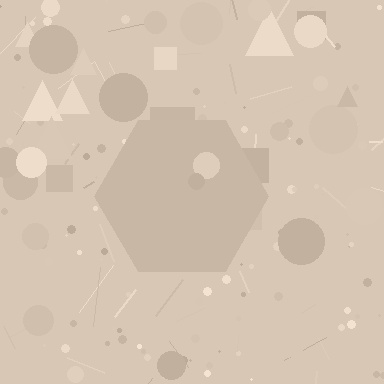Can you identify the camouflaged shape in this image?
The camouflaged shape is a hexagon.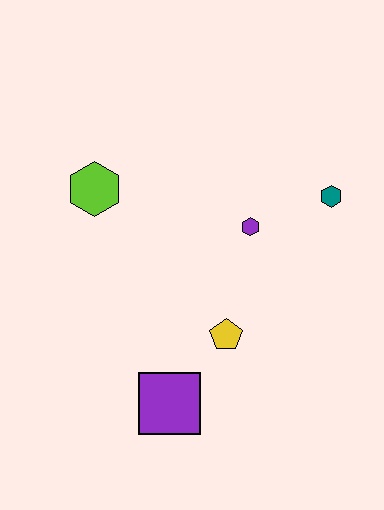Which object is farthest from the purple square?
The teal hexagon is farthest from the purple square.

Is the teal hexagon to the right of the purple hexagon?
Yes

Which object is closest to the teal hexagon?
The purple hexagon is closest to the teal hexagon.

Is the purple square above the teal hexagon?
No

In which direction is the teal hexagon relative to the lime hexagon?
The teal hexagon is to the right of the lime hexagon.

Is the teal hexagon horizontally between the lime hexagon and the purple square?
No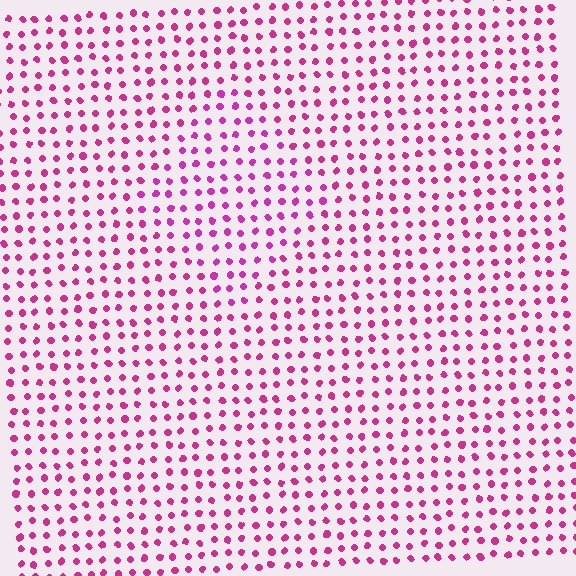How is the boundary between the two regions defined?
The boundary is defined purely by a slight shift in hue (about 14 degrees). Spacing, size, and orientation are identical on both sides.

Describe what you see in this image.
The image is filled with small magenta elements in a uniform arrangement. A diamond-shaped region is visible where the elements are tinted to a slightly different hue, forming a subtle color boundary.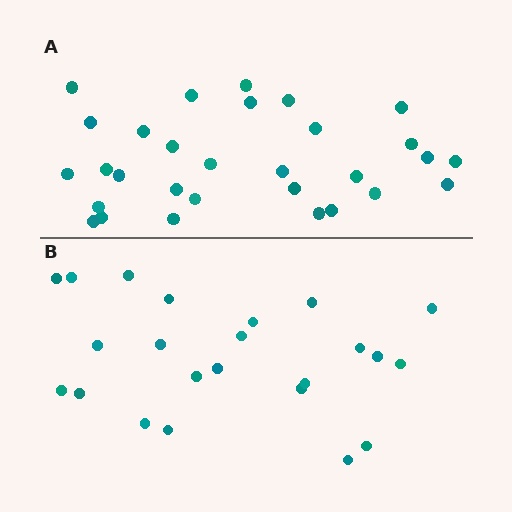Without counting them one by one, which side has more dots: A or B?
Region A (the top region) has more dots.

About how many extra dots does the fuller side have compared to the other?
Region A has roughly 8 or so more dots than region B.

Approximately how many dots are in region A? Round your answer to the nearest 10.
About 30 dots.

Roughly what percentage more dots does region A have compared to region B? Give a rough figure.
About 30% more.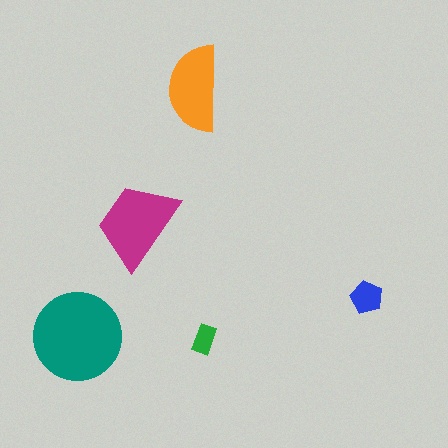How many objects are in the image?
There are 5 objects in the image.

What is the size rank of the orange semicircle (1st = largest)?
3rd.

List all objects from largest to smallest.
The teal circle, the magenta trapezoid, the orange semicircle, the blue pentagon, the green rectangle.